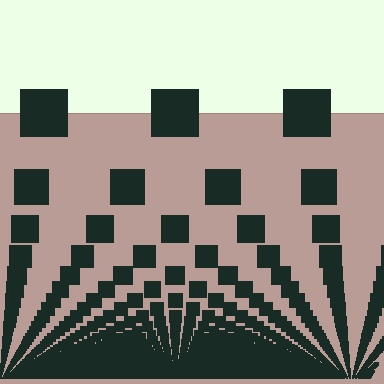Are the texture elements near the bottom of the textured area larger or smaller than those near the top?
Smaller. The gradient is inverted — elements near the bottom are smaller and denser.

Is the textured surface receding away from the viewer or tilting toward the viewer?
The surface appears to tilt toward the viewer. Texture elements get larger and sparser toward the top.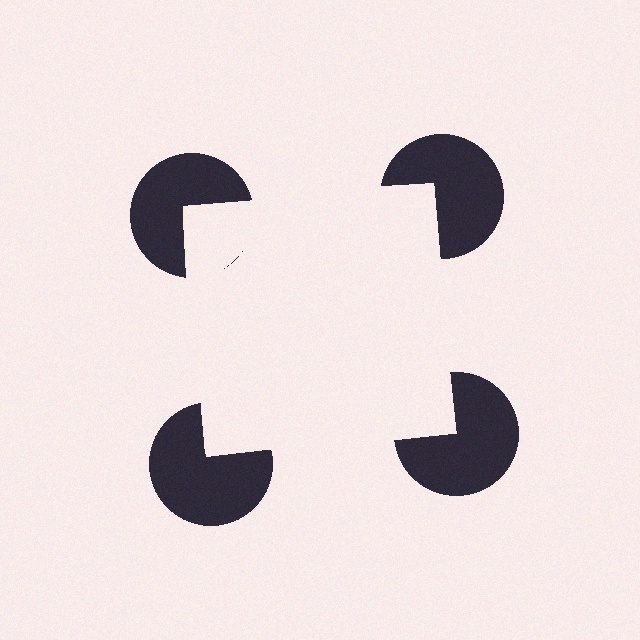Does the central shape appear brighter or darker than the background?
It typically appears slightly brighter than the background, even though no actual brightness change is drawn.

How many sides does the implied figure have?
4 sides.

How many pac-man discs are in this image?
There are 4 — one at each vertex of the illusory square.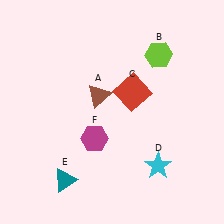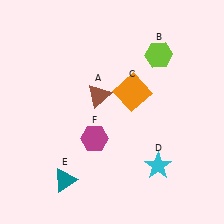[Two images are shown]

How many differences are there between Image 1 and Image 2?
There is 1 difference between the two images.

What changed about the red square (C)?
In Image 1, C is red. In Image 2, it changed to orange.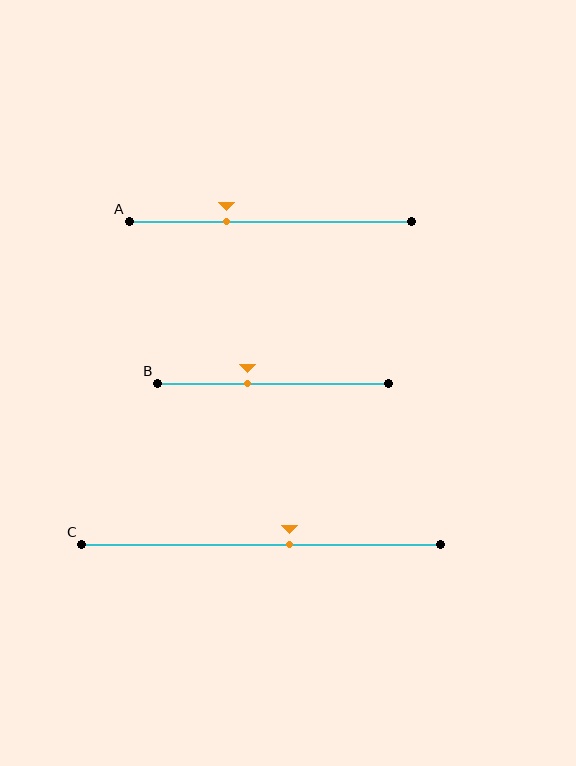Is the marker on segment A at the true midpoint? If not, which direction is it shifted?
No, the marker on segment A is shifted to the left by about 15% of the segment length.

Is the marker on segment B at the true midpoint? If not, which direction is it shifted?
No, the marker on segment B is shifted to the left by about 11% of the segment length.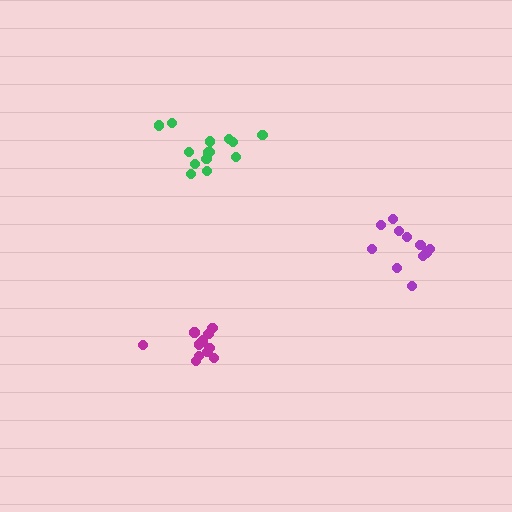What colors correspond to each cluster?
The clusters are colored: green, purple, magenta.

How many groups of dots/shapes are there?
There are 3 groups.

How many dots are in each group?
Group 1: 14 dots, Group 2: 11 dots, Group 3: 11 dots (36 total).